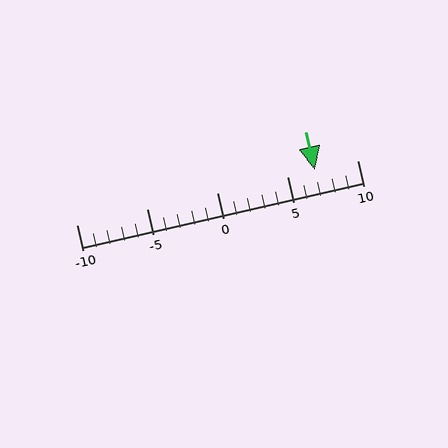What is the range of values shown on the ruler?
The ruler shows values from -10 to 10.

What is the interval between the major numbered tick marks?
The major tick marks are spaced 5 units apart.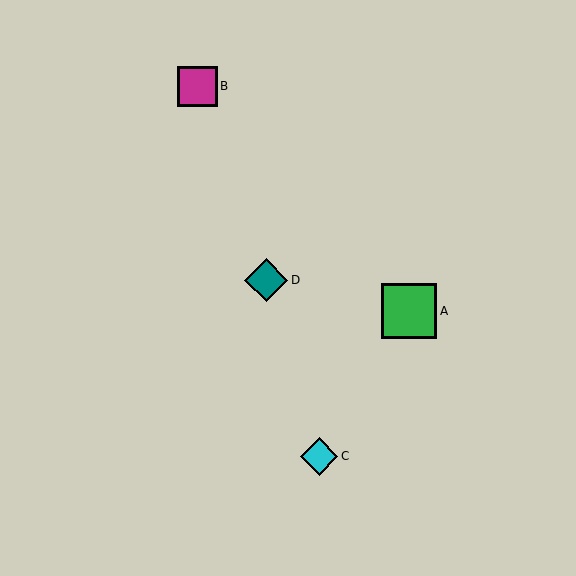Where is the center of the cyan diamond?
The center of the cyan diamond is at (319, 456).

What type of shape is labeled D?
Shape D is a teal diamond.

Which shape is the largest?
The green square (labeled A) is the largest.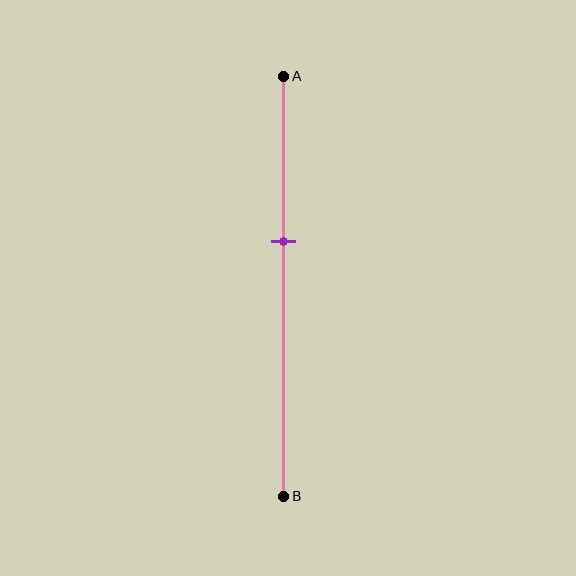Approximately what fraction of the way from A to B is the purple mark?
The purple mark is approximately 40% of the way from A to B.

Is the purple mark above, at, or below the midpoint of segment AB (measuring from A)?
The purple mark is above the midpoint of segment AB.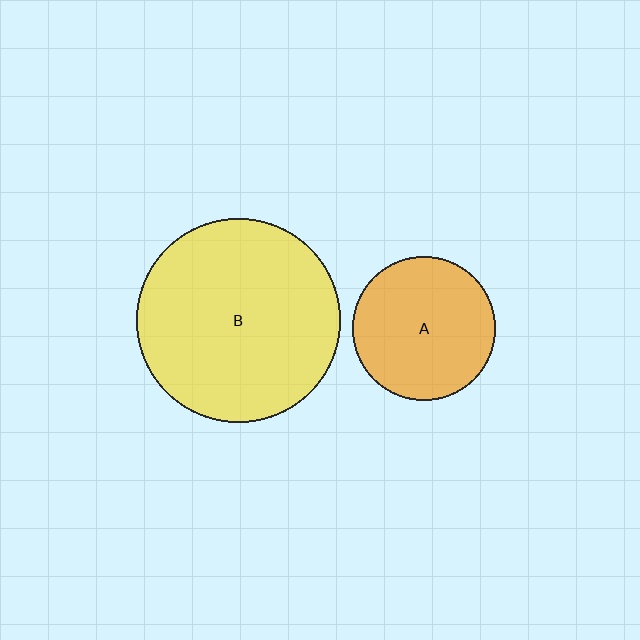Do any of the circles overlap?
No, none of the circles overlap.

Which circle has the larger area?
Circle B (yellow).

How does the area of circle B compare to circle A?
Approximately 2.0 times.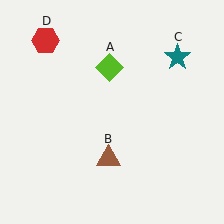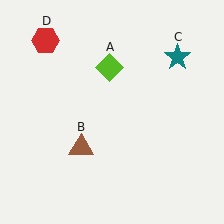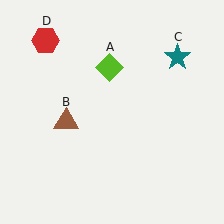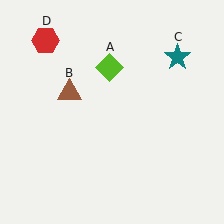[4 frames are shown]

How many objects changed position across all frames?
1 object changed position: brown triangle (object B).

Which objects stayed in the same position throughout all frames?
Lime diamond (object A) and teal star (object C) and red hexagon (object D) remained stationary.